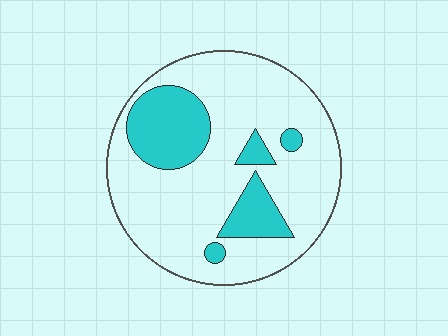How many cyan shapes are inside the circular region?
5.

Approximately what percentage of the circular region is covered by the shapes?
Approximately 25%.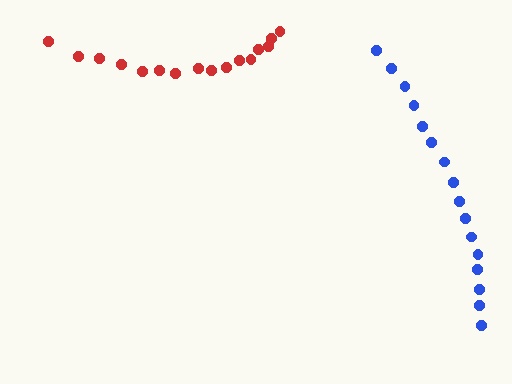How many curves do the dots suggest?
There are 2 distinct paths.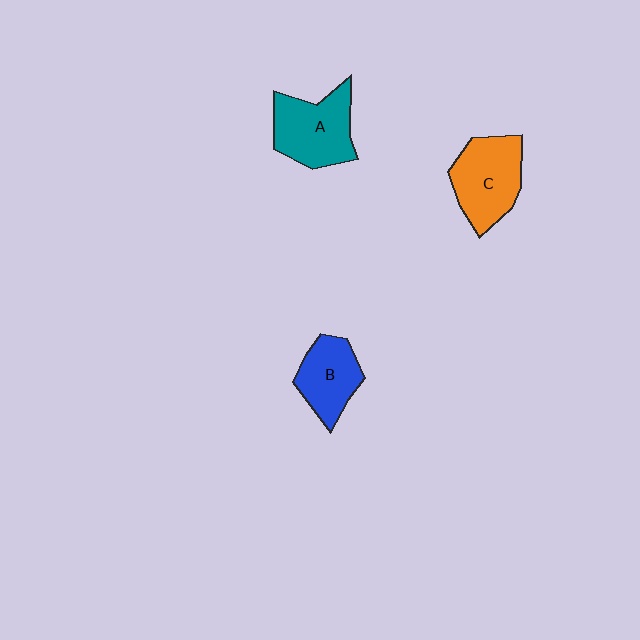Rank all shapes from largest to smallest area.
From largest to smallest: A (teal), C (orange), B (blue).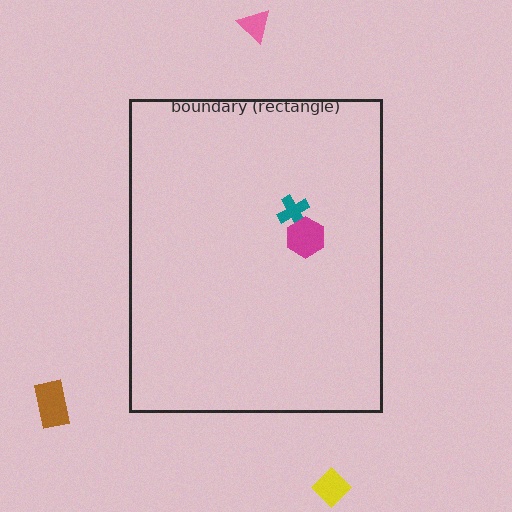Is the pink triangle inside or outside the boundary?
Outside.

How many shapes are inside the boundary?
2 inside, 3 outside.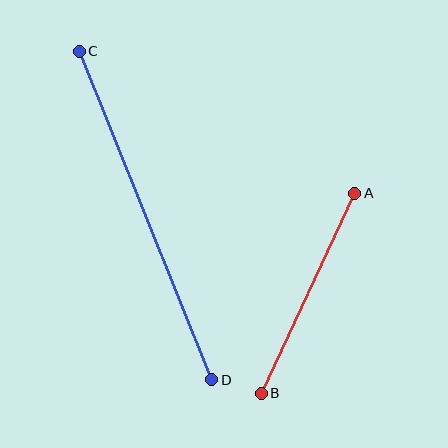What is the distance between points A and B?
The distance is approximately 221 pixels.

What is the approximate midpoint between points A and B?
The midpoint is at approximately (308, 293) pixels.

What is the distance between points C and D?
The distance is approximately 354 pixels.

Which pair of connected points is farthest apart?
Points C and D are farthest apart.